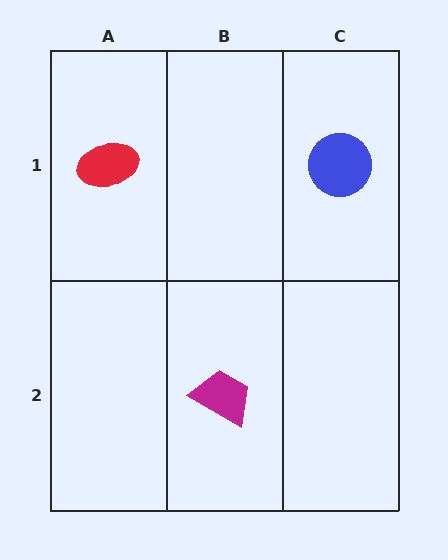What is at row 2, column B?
A magenta trapezoid.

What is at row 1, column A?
A red ellipse.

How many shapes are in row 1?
2 shapes.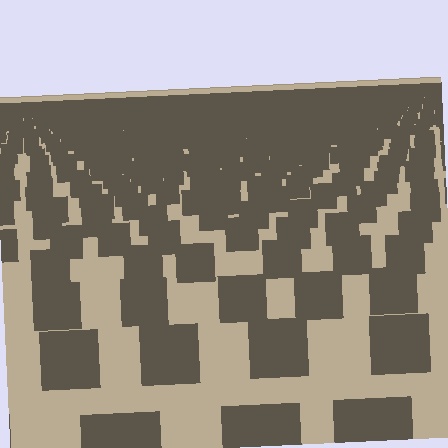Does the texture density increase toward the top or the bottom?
Density increases toward the top.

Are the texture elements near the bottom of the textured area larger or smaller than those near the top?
Larger. Near the bottom, elements are closer to the viewer and appear at a bigger on-screen size.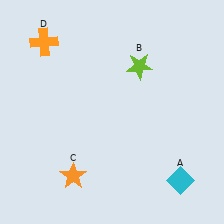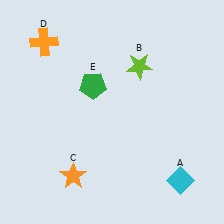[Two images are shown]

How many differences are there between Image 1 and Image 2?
There is 1 difference between the two images.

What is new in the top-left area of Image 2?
A green pentagon (E) was added in the top-left area of Image 2.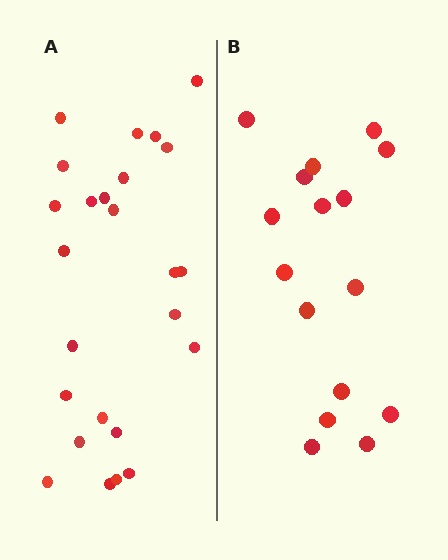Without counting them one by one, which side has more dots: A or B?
Region A (the left region) has more dots.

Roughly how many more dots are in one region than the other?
Region A has roughly 8 or so more dots than region B.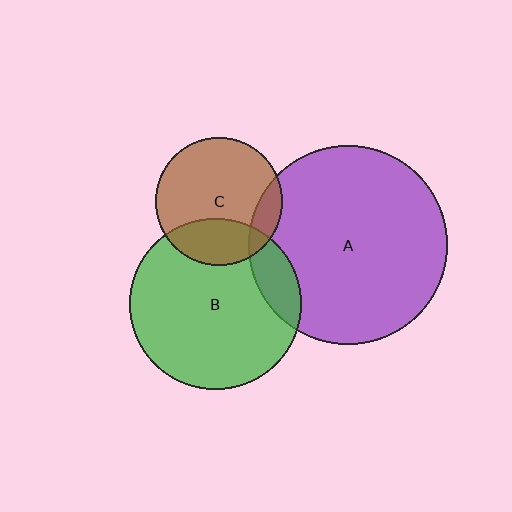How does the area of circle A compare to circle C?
Approximately 2.5 times.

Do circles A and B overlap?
Yes.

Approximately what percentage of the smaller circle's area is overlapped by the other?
Approximately 15%.